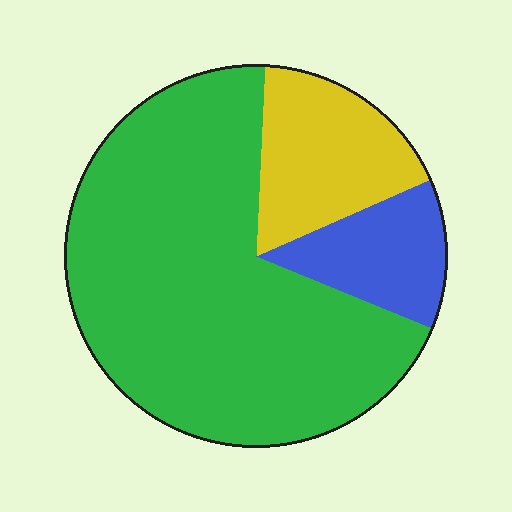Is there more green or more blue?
Green.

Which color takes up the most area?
Green, at roughly 70%.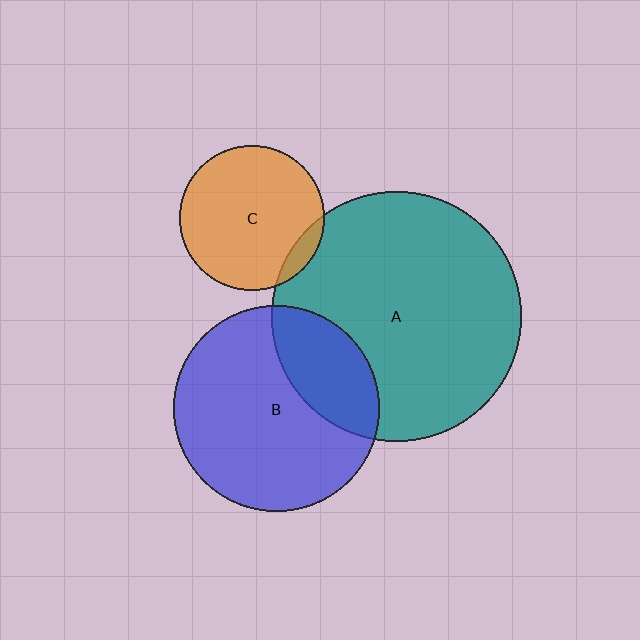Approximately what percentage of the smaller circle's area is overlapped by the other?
Approximately 10%.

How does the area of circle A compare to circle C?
Approximately 3.0 times.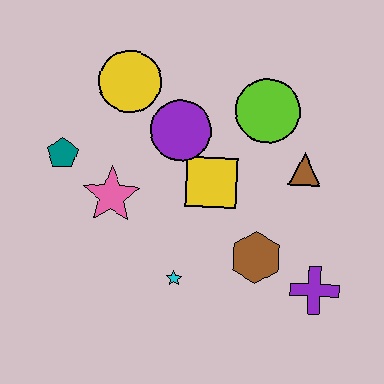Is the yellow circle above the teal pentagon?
Yes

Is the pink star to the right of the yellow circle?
No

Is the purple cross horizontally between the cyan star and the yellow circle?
No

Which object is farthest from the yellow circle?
The purple cross is farthest from the yellow circle.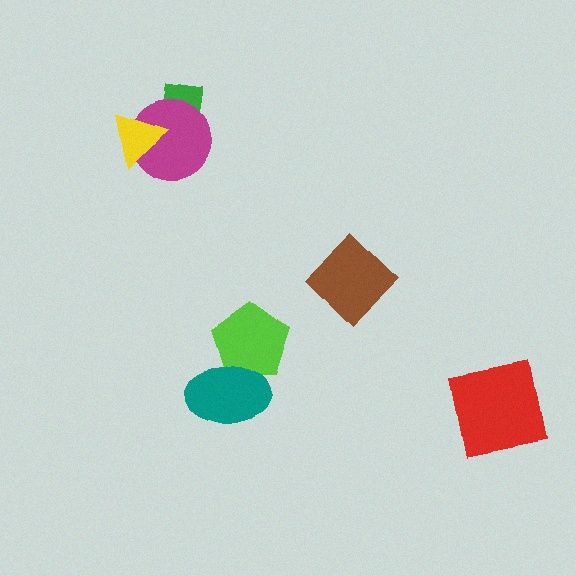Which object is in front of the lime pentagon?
The teal ellipse is in front of the lime pentagon.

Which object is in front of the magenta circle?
The yellow triangle is in front of the magenta circle.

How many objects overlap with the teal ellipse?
1 object overlaps with the teal ellipse.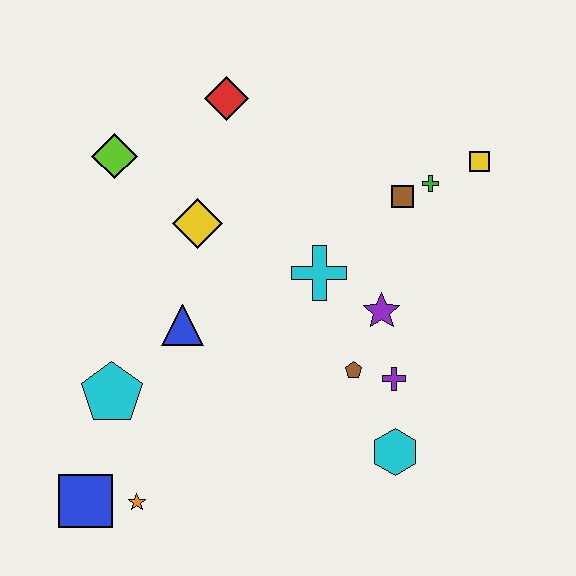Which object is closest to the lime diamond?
The yellow diamond is closest to the lime diamond.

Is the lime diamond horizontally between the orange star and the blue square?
Yes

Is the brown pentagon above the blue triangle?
No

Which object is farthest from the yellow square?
The blue square is farthest from the yellow square.